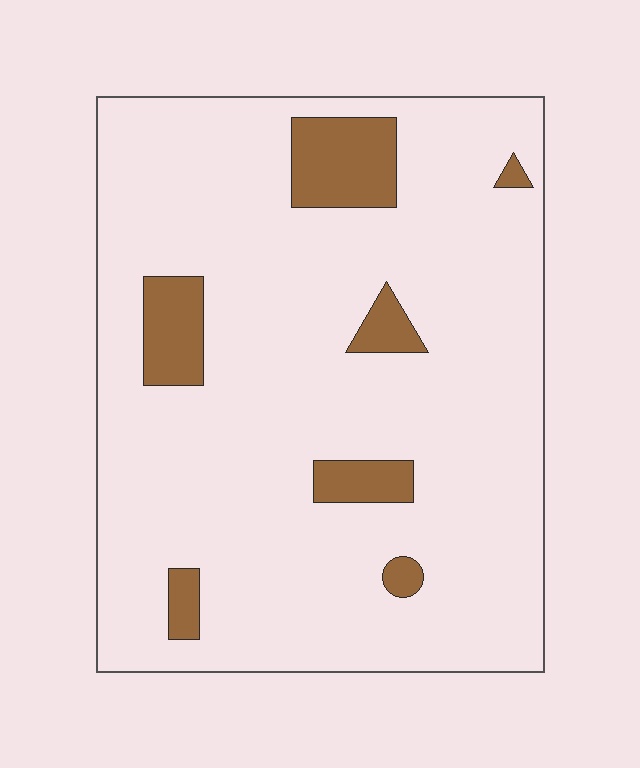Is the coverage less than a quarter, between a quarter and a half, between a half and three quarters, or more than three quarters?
Less than a quarter.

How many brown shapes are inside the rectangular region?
7.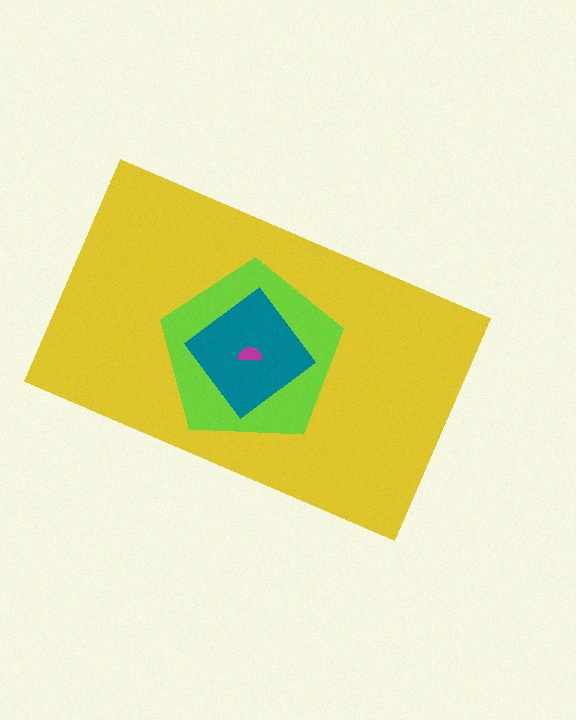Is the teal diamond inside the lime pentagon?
Yes.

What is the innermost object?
The magenta semicircle.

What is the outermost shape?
The yellow rectangle.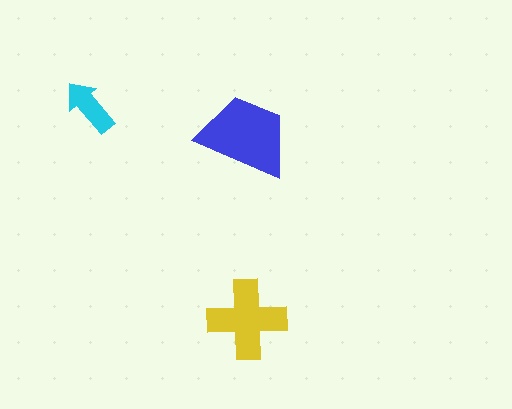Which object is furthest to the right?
The yellow cross is rightmost.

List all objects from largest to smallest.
The blue trapezoid, the yellow cross, the cyan arrow.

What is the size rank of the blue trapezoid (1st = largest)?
1st.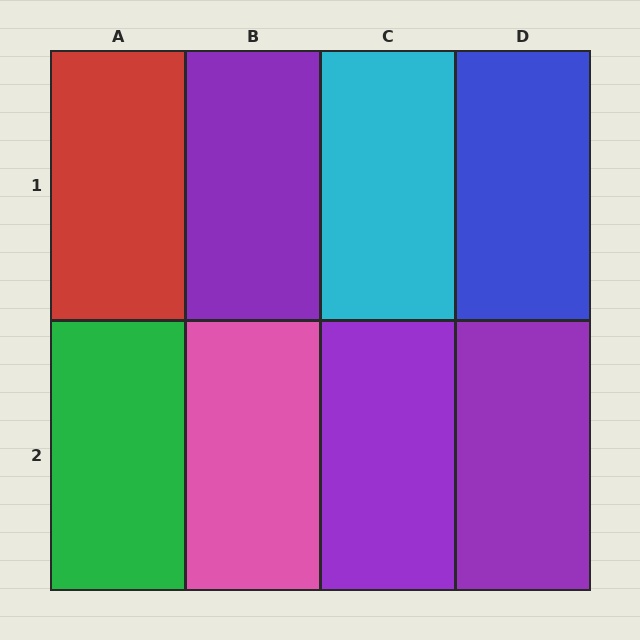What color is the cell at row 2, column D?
Purple.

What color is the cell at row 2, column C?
Purple.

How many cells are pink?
1 cell is pink.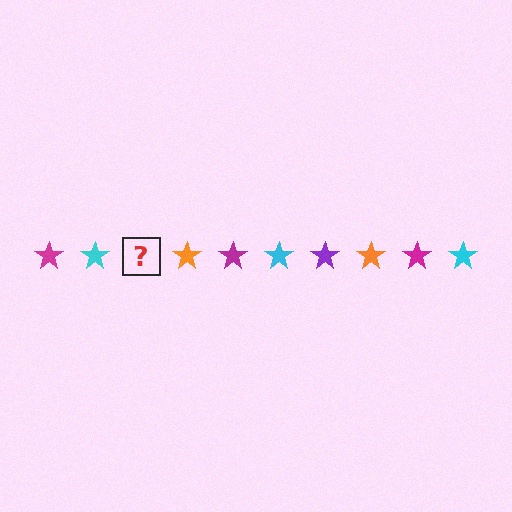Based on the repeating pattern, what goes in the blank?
The blank should be a purple star.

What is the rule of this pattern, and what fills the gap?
The rule is that the pattern cycles through magenta, cyan, purple, orange stars. The gap should be filled with a purple star.